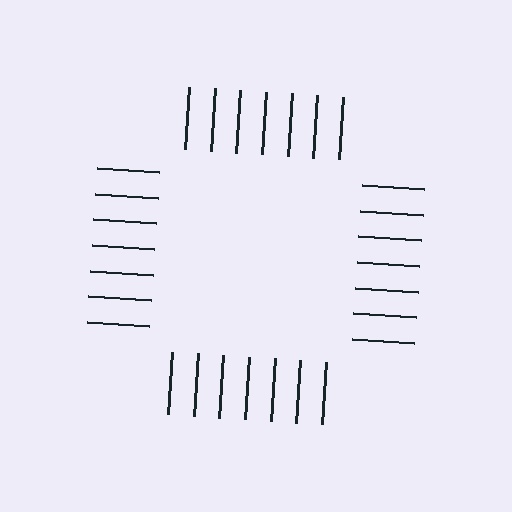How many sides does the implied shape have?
4 sides — the line-ends trace a square.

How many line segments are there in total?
28 — 7 along each of the 4 edges.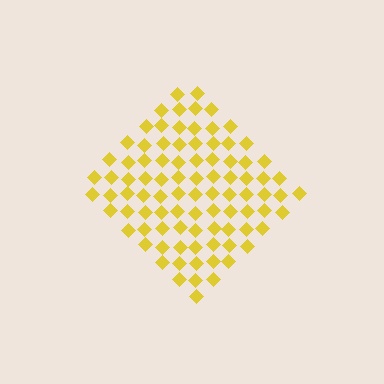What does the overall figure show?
The overall figure shows a diamond.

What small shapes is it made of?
It is made of small diamonds.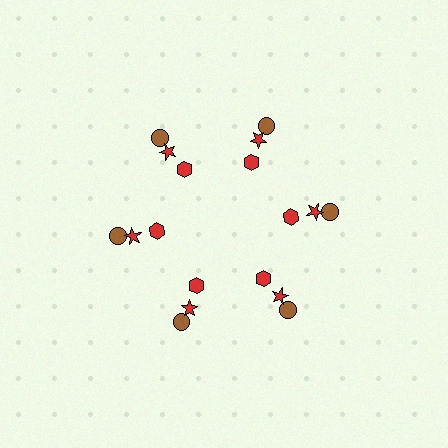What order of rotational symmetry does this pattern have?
This pattern has 6-fold rotational symmetry.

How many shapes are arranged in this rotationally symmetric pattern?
There are 18 shapes, arranged in 6 groups of 3.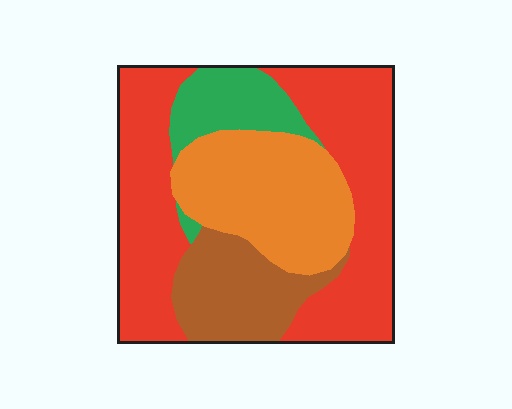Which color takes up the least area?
Green, at roughly 10%.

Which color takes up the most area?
Red, at roughly 50%.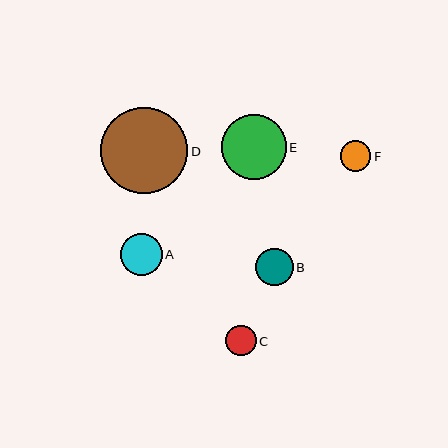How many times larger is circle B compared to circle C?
Circle B is approximately 1.2 times the size of circle C.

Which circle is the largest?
Circle D is the largest with a size of approximately 87 pixels.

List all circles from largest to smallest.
From largest to smallest: D, E, A, B, F, C.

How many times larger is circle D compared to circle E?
Circle D is approximately 1.3 times the size of circle E.